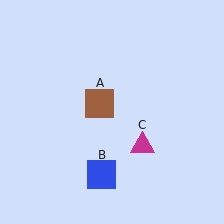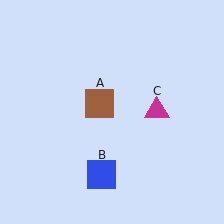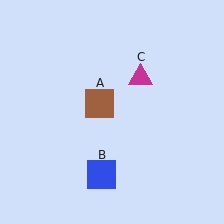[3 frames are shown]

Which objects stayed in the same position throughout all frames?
Brown square (object A) and blue square (object B) remained stationary.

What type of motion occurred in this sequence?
The magenta triangle (object C) rotated counterclockwise around the center of the scene.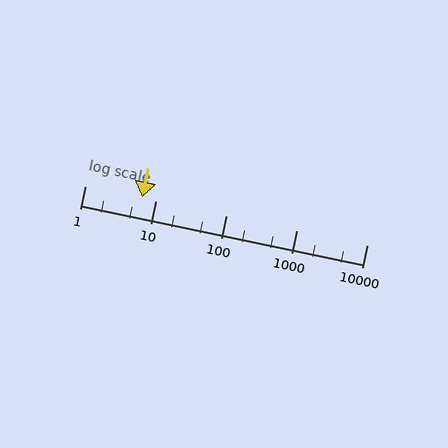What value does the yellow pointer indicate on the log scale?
The pointer indicates approximately 6.4.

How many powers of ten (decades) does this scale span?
The scale spans 4 decades, from 1 to 10000.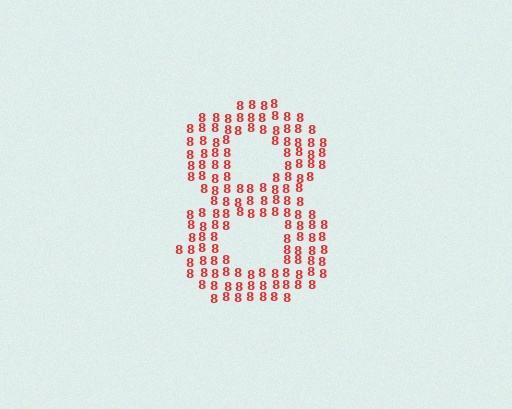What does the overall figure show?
The overall figure shows the digit 8.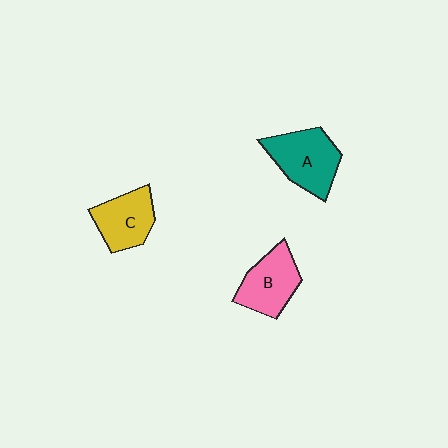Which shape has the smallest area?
Shape C (yellow).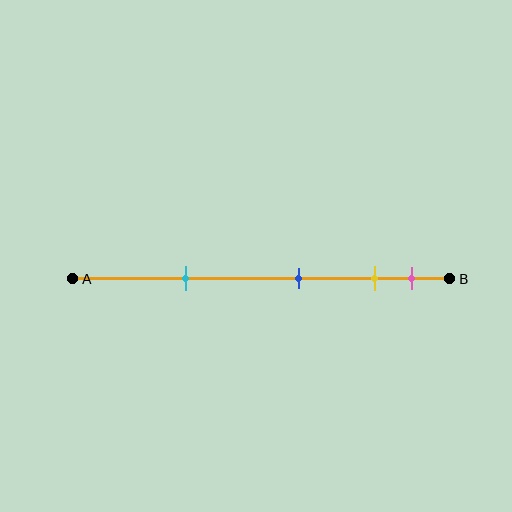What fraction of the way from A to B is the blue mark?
The blue mark is approximately 60% (0.6) of the way from A to B.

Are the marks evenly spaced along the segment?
No, the marks are not evenly spaced.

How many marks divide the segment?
There are 4 marks dividing the segment.